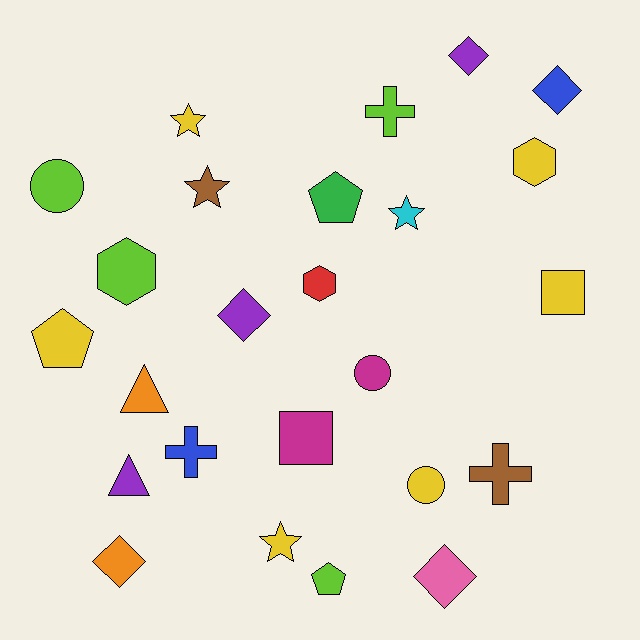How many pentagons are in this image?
There are 3 pentagons.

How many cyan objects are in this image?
There is 1 cyan object.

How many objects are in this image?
There are 25 objects.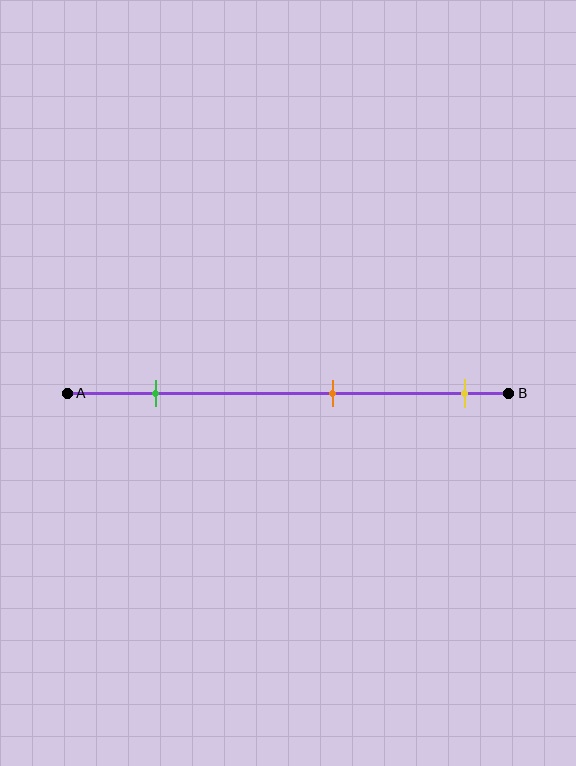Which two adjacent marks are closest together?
The orange and yellow marks are the closest adjacent pair.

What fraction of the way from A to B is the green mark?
The green mark is approximately 20% (0.2) of the way from A to B.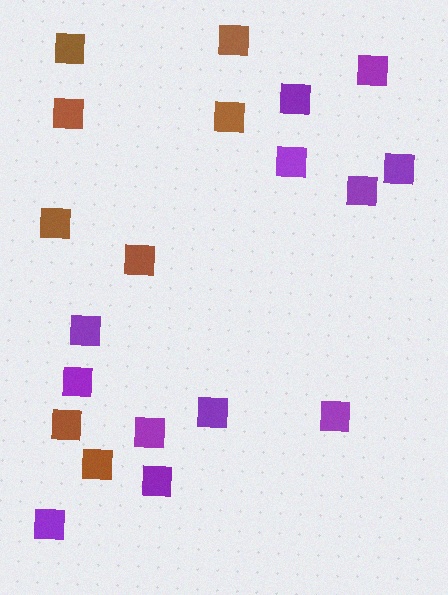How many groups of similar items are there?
There are 2 groups: one group of purple squares (12) and one group of brown squares (8).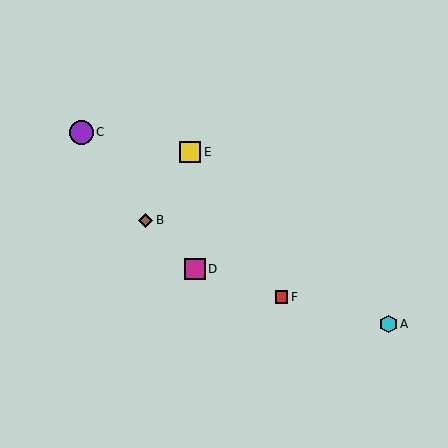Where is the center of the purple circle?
The center of the purple circle is at (81, 132).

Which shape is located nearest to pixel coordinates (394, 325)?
The cyan hexagon (labeled A) at (388, 324) is nearest to that location.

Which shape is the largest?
The purple circle (labeled C) is the largest.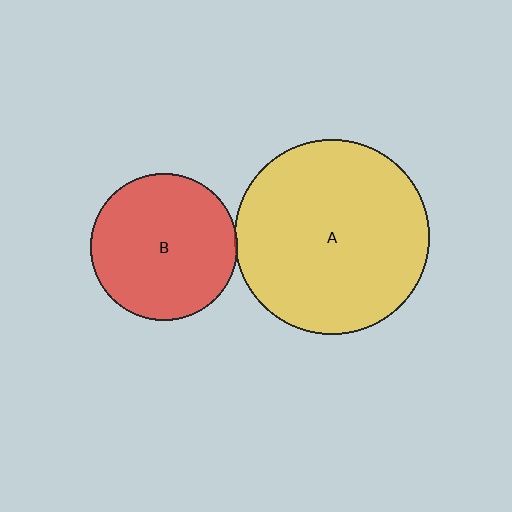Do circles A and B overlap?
Yes.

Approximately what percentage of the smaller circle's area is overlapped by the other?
Approximately 5%.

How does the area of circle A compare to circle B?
Approximately 1.8 times.